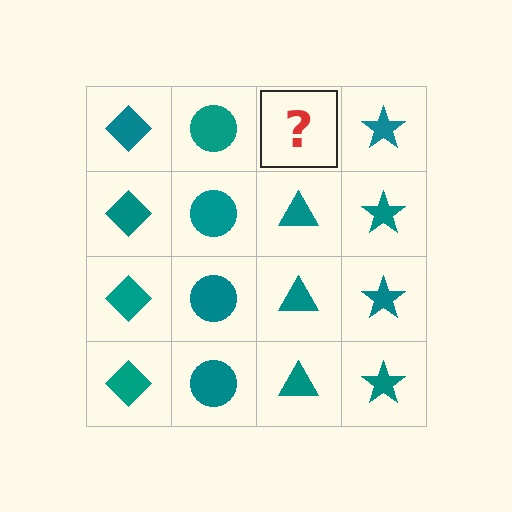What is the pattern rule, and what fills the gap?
The rule is that each column has a consistent shape. The gap should be filled with a teal triangle.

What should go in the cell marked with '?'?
The missing cell should contain a teal triangle.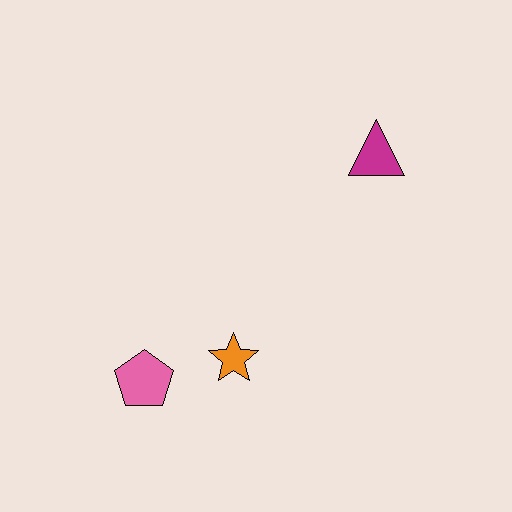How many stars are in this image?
There is 1 star.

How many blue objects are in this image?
There are no blue objects.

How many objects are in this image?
There are 3 objects.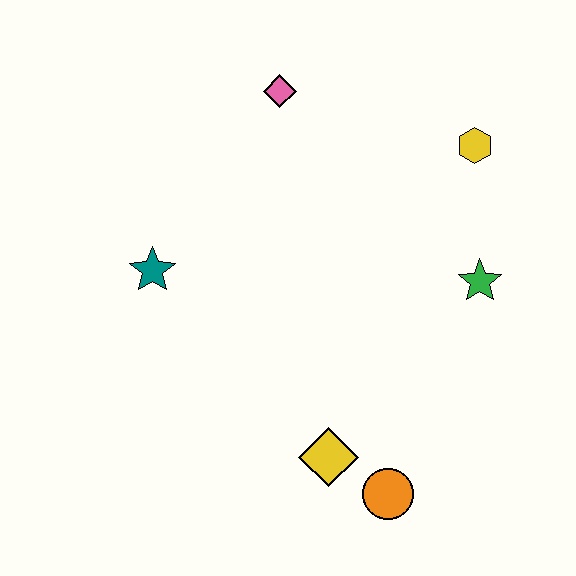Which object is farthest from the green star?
The teal star is farthest from the green star.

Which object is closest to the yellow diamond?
The orange circle is closest to the yellow diamond.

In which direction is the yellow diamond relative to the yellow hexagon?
The yellow diamond is below the yellow hexagon.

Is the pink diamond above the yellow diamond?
Yes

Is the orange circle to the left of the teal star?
No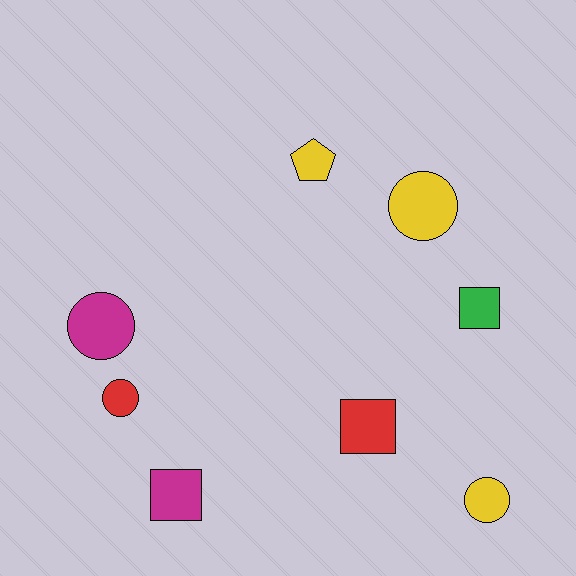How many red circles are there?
There is 1 red circle.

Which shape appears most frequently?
Circle, with 4 objects.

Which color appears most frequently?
Yellow, with 3 objects.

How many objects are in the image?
There are 8 objects.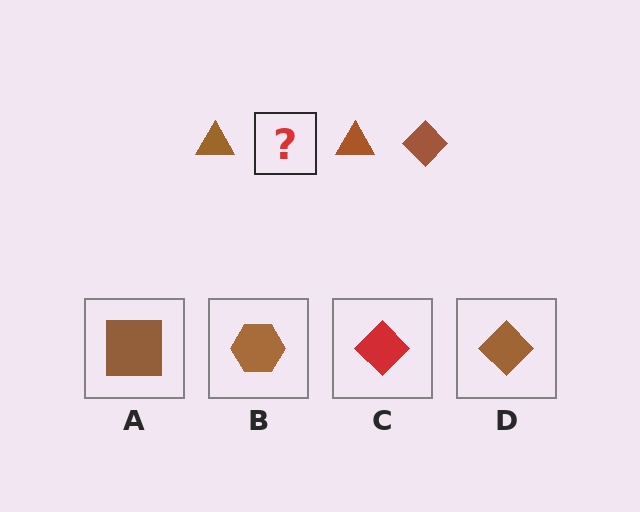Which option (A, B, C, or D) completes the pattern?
D.